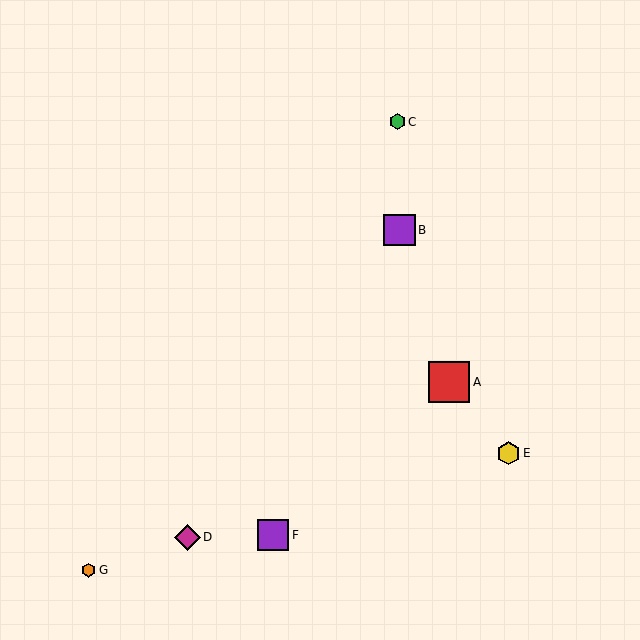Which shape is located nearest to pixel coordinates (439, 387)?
The red square (labeled A) at (449, 382) is nearest to that location.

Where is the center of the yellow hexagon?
The center of the yellow hexagon is at (509, 453).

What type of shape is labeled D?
Shape D is a magenta diamond.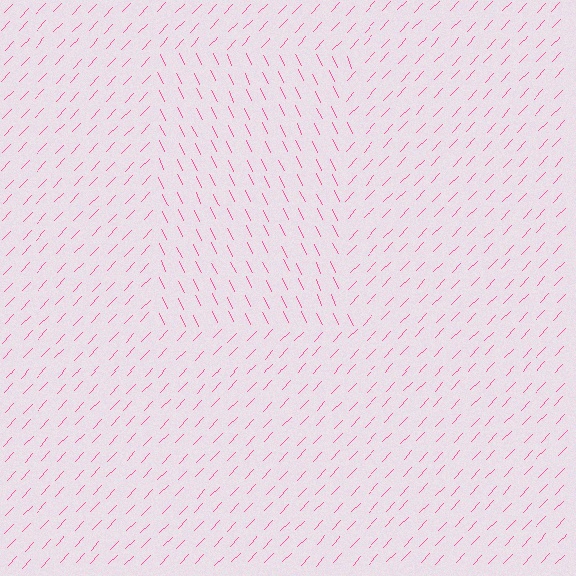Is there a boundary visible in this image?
Yes, there is a texture boundary formed by a change in line orientation.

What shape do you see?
I see a rectangle.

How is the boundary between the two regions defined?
The boundary is defined purely by a change in line orientation (approximately 69 degrees difference). All lines are the same color and thickness.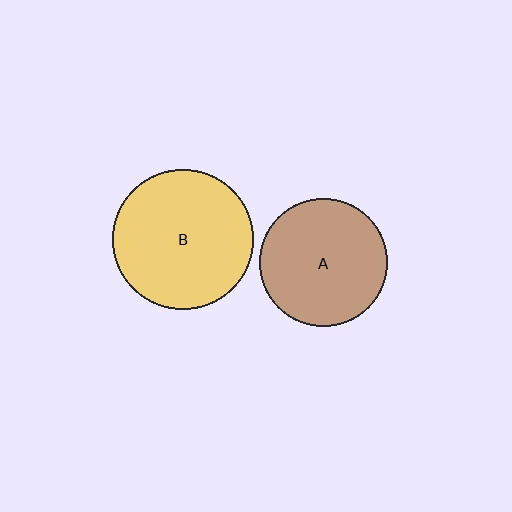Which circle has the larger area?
Circle B (yellow).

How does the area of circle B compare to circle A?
Approximately 1.2 times.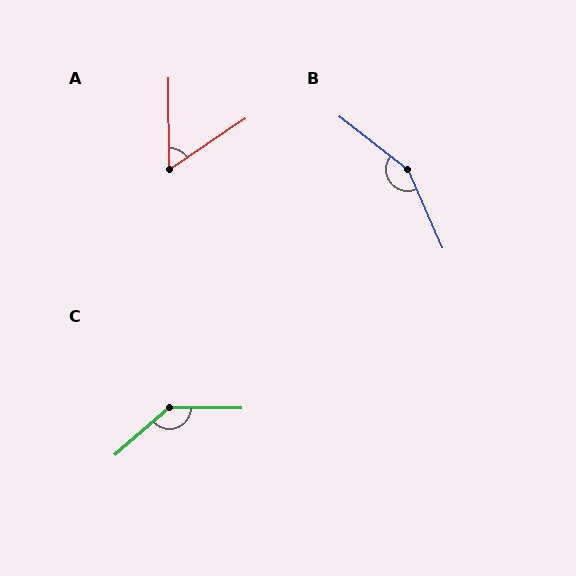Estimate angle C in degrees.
Approximately 139 degrees.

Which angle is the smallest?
A, at approximately 57 degrees.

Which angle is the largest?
B, at approximately 152 degrees.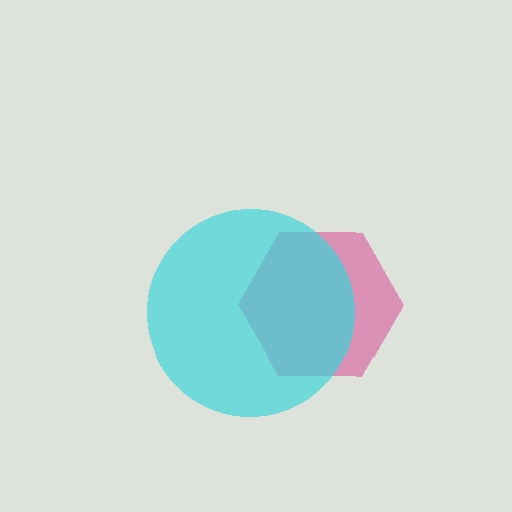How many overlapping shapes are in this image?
There are 2 overlapping shapes in the image.